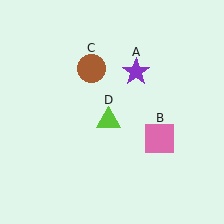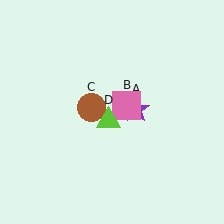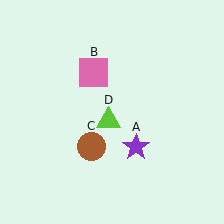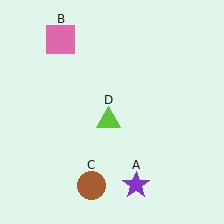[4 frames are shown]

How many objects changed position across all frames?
3 objects changed position: purple star (object A), pink square (object B), brown circle (object C).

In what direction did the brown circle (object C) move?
The brown circle (object C) moved down.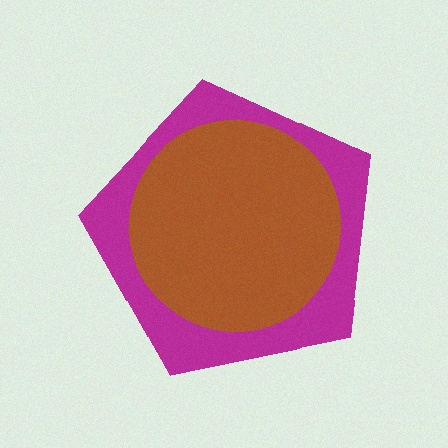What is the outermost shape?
The magenta pentagon.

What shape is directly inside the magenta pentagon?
The brown circle.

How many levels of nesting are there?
2.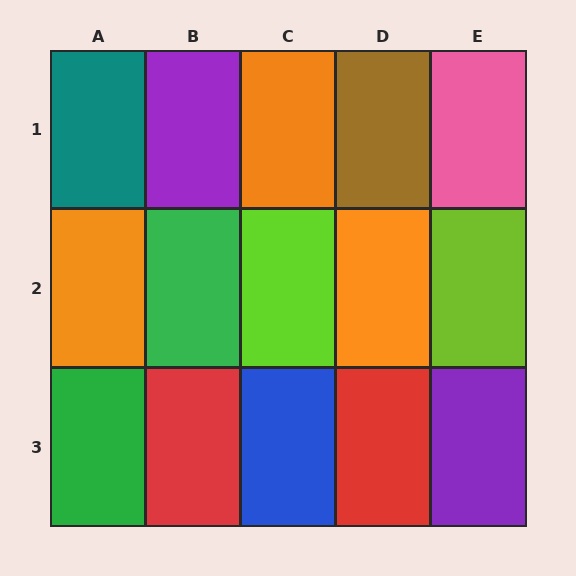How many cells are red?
2 cells are red.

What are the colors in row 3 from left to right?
Green, red, blue, red, purple.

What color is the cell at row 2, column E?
Lime.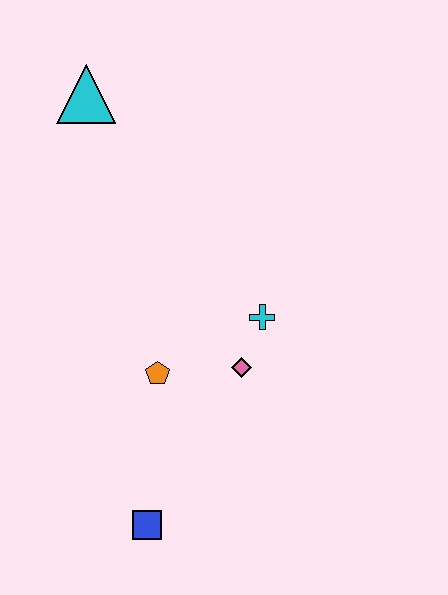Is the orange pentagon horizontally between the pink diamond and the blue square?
Yes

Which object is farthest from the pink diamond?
The cyan triangle is farthest from the pink diamond.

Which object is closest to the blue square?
The orange pentagon is closest to the blue square.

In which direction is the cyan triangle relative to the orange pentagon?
The cyan triangle is above the orange pentagon.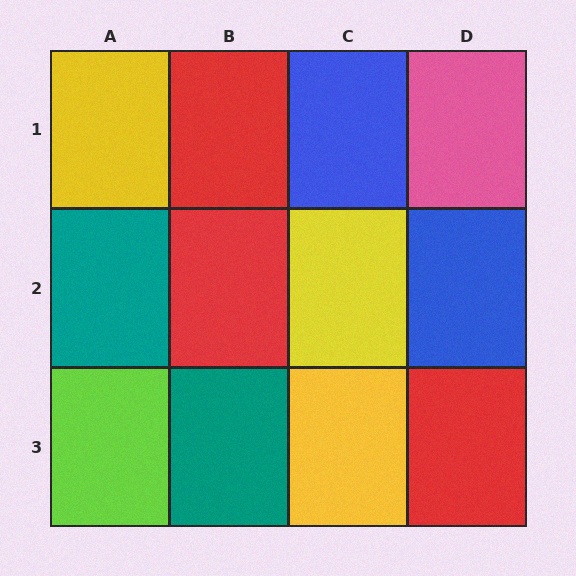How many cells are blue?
2 cells are blue.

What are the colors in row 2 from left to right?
Teal, red, yellow, blue.